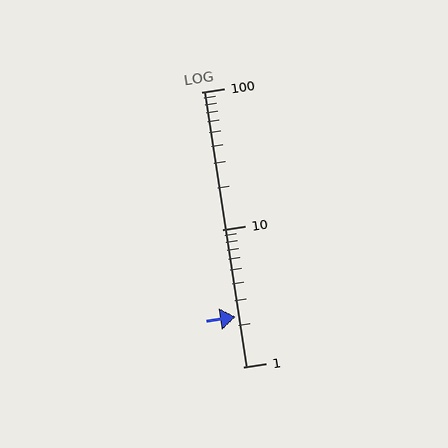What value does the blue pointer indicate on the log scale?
The pointer indicates approximately 2.3.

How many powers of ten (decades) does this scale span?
The scale spans 2 decades, from 1 to 100.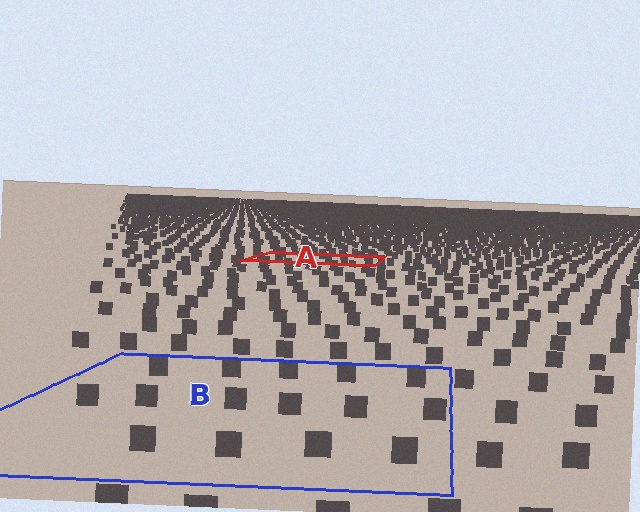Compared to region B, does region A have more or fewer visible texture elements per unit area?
Region A has more texture elements per unit area — they are packed more densely because it is farther away.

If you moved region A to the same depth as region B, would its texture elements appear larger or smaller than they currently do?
They would appear larger. At a closer depth, the same texture elements are projected at a bigger on-screen size.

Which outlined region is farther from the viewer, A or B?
Region A is farther from the viewer — the texture elements inside it appear smaller and more densely packed.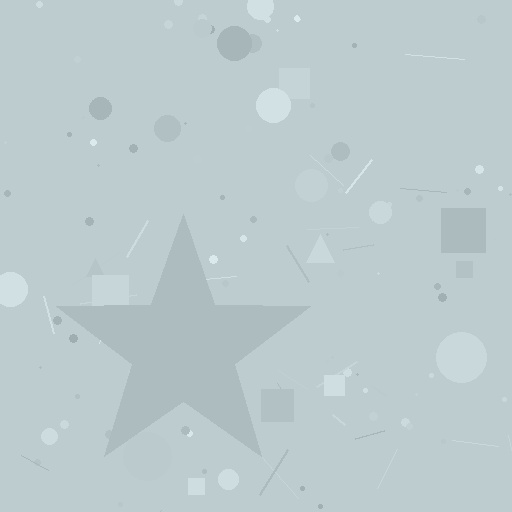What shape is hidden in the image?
A star is hidden in the image.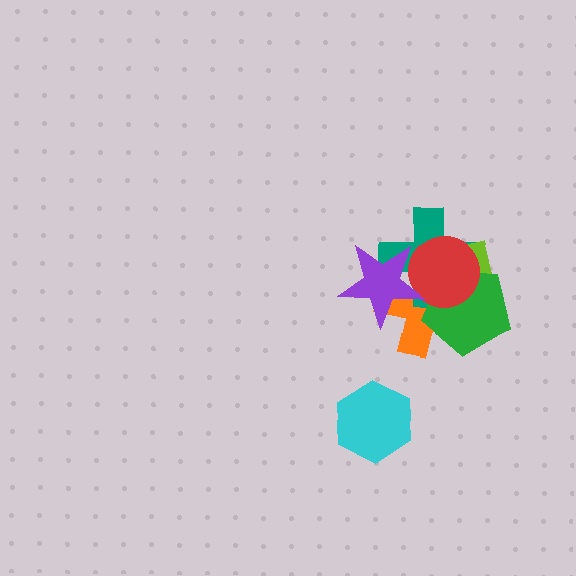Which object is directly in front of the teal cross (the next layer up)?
The lime square is directly in front of the teal cross.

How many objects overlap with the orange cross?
5 objects overlap with the orange cross.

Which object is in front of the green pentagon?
The red circle is in front of the green pentagon.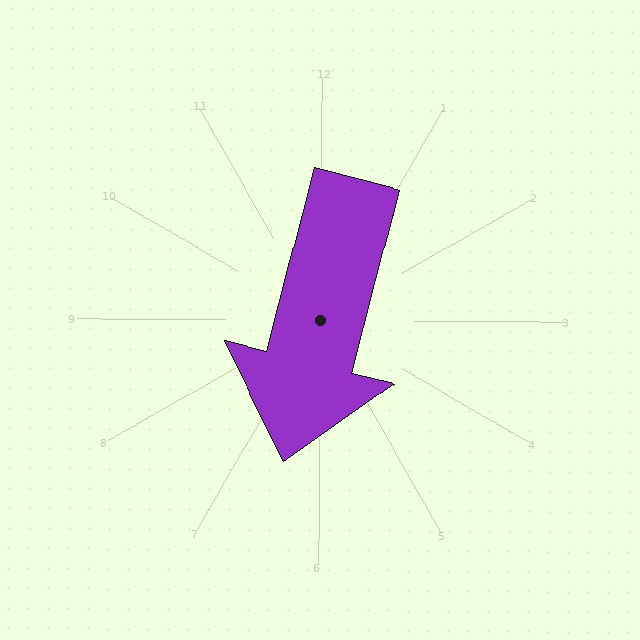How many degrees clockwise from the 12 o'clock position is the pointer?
Approximately 194 degrees.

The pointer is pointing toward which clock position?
Roughly 6 o'clock.